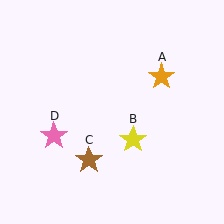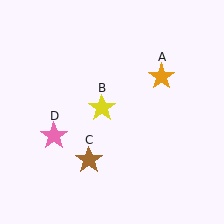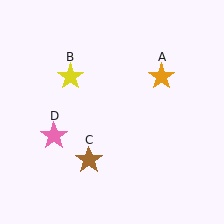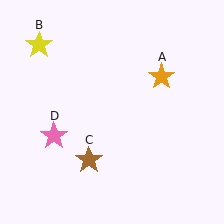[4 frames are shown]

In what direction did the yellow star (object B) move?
The yellow star (object B) moved up and to the left.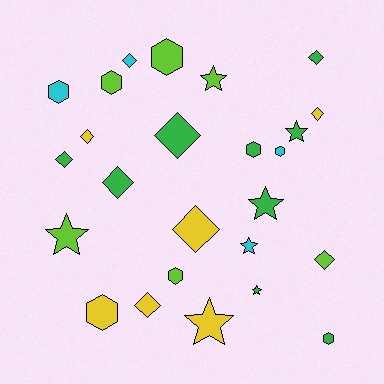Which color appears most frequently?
Green, with 9 objects.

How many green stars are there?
There are 3 green stars.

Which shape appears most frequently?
Diamond, with 10 objects.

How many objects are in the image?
There are 25 objects.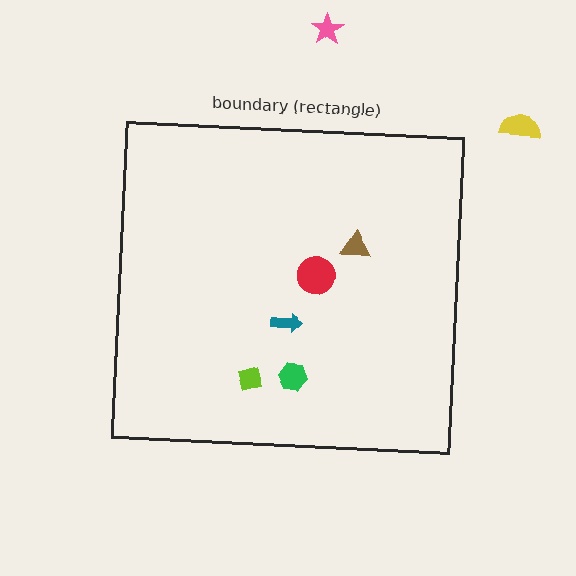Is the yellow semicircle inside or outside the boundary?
Outside.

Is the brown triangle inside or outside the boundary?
Inside.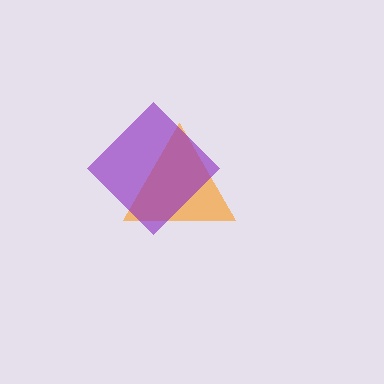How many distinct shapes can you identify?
There are 2 distinct shapes: an orange triangle, a purple diamond.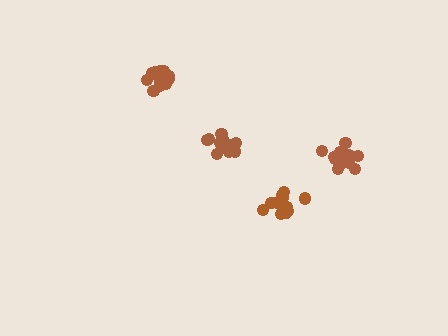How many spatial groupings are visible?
There are 4 spatial groupings.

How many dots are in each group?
Group 1: 14 dots, Group 2: 12 dots, Group 3: 12 dots, Group 4: 15 dots (53 total).